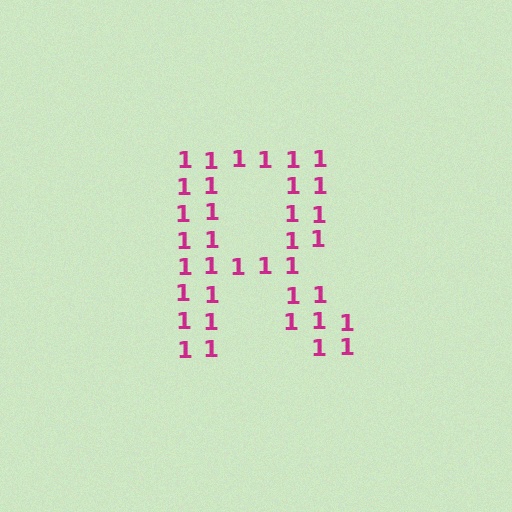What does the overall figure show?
The overall figure shows the letter R.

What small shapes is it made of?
It is made of small digit 1's.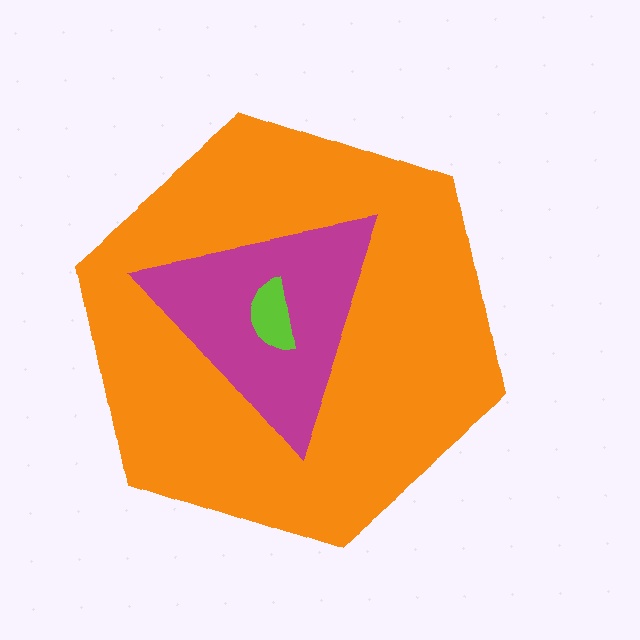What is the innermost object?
The lime semicircle.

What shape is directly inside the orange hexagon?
The magenta triangle.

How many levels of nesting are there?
3.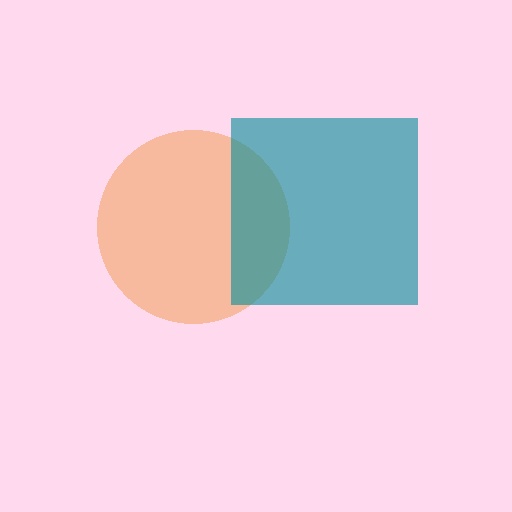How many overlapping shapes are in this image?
There are 2 overlapping shapes in the image.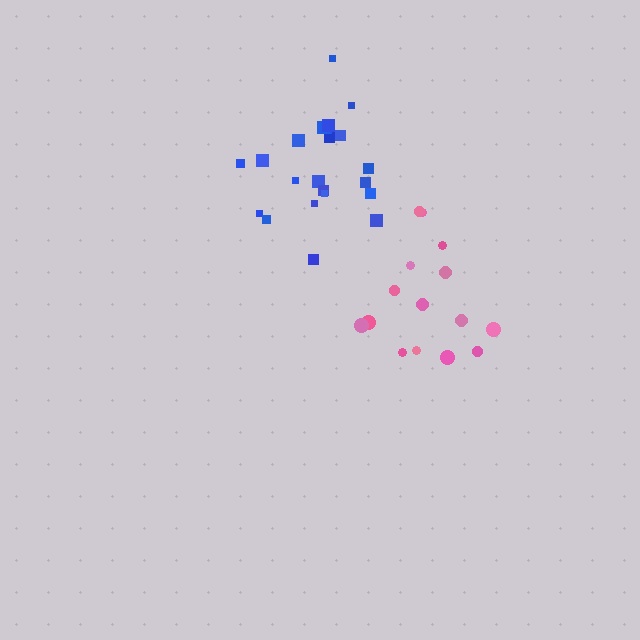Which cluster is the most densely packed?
Blue.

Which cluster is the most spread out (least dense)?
Pink.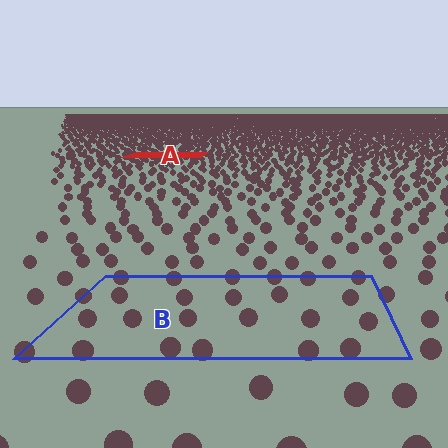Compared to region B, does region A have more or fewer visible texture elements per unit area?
Region A has more texture elements per unit area — they are packed more densely because it is farther away.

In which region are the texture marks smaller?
The texture marks are smaller in region A, because it is farther away.